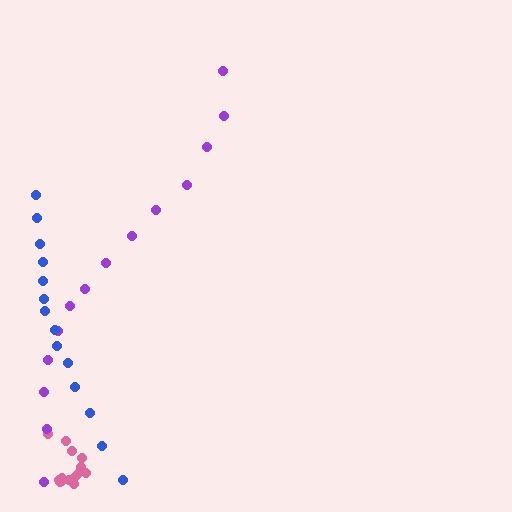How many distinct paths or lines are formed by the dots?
There are 3 distinct paths.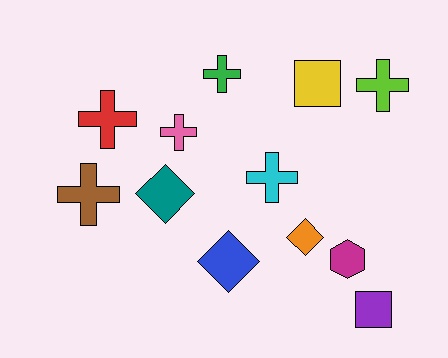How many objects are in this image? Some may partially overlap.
There are 12 objects.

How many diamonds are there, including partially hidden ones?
There are 3 diamonds.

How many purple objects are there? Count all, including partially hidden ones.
There is 1 purple object.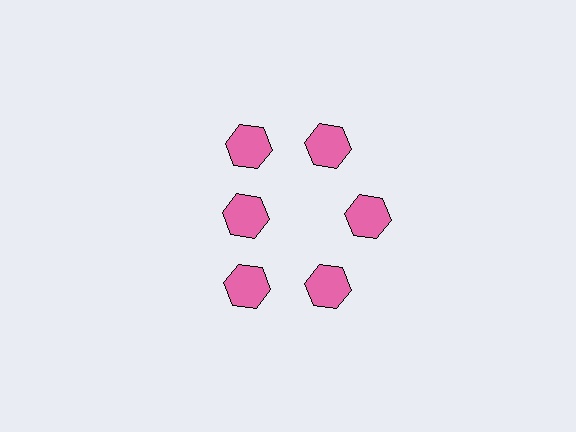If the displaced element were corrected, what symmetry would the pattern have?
It would have 6-fold rotational symmetry — the pattern would map onto itself every 60 degrees.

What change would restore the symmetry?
The symmetry would be restored by moving it outward, back onto the ring so that all 6 hexagons sit at equal angles and equal distance from the center.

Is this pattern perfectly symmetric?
No. The 6 pink hexagons are arranged in a ring, but one element near the 9 o'clock position is pulled inward toward the center, breaking the 6-fold rotational symmetry.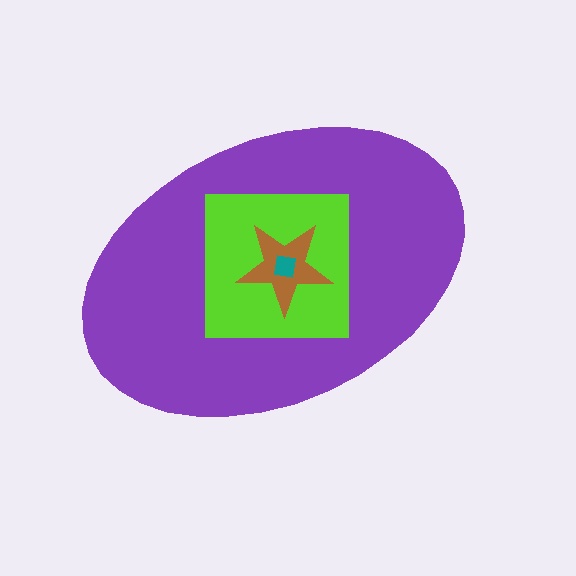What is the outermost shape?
The purple ellipse.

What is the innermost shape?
The teal square.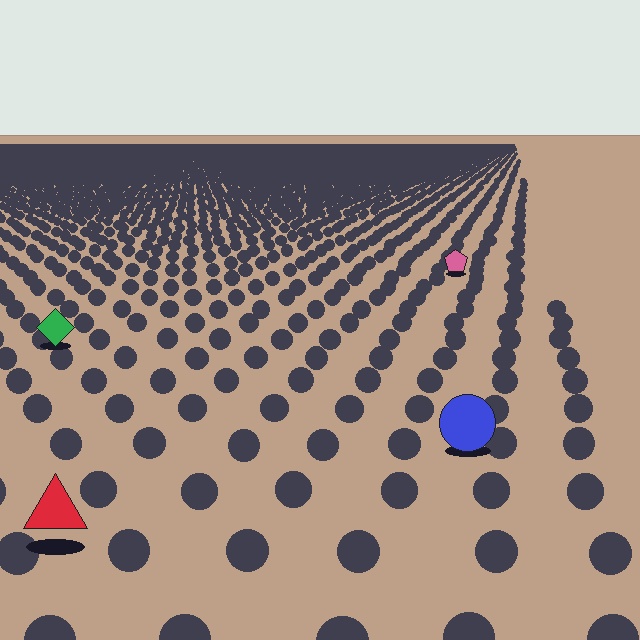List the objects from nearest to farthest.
From nearest to farthest: the red triangle, the blue circle, the green diamond, the pink pentagon.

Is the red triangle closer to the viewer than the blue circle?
Yes. The red triangle is closer — you can tell from the texture gradient: the ground texture is coarser near it.